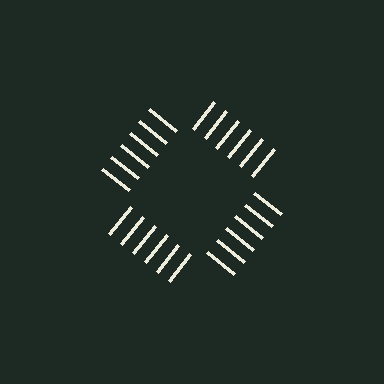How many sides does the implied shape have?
4 sides — the line-ends trace a square.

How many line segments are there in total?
24 — 6 along each of the 4 edges.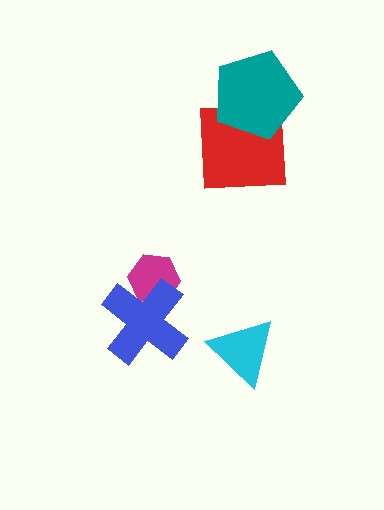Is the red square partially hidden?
Yes, it is partially covered by another shape.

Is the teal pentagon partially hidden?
No, no other shape covers it.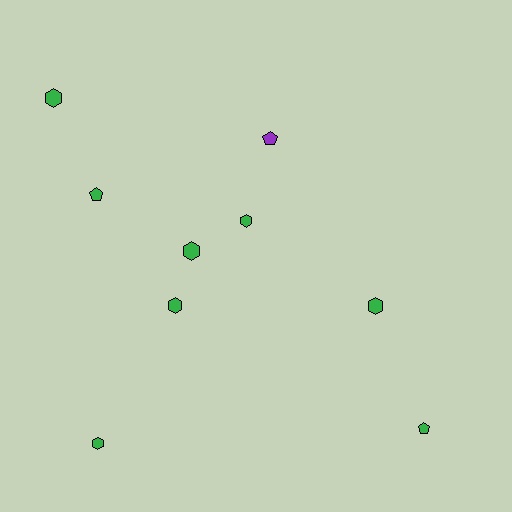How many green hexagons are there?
There are 6 green hexagons.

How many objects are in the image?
There are 9 objects.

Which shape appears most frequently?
Hexagon, with 6 objects.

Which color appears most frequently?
Green, with 8 objects.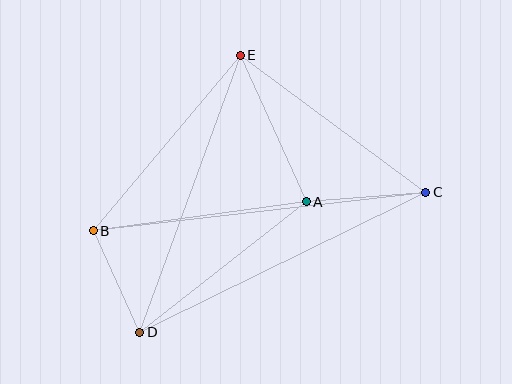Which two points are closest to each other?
Points B and D are closest to each other.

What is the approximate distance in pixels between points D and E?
The distance between D and E is approximately 294 pixels.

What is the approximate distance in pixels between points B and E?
The distance between B and E is approximately 229 pixels.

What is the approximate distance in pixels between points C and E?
The distance between C and E is approximately 230 pixels.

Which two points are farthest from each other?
Points B and C are farthest from each other.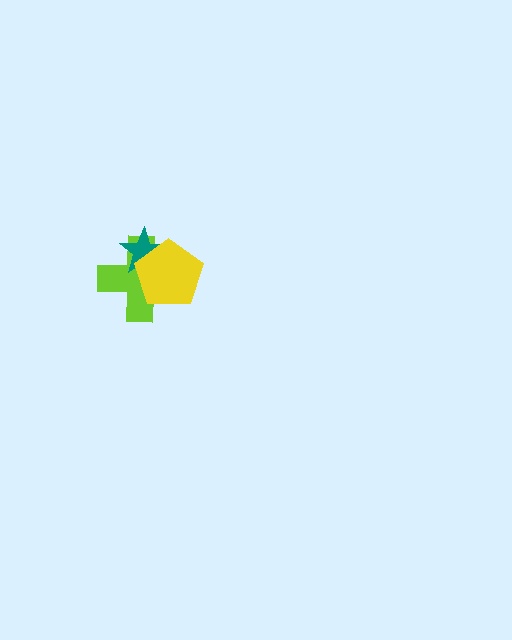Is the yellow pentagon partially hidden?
No, no other shape covers it.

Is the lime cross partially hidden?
Yes, it is partially covered by another shape.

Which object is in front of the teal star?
The yellow pentagon is in front of the teal star.